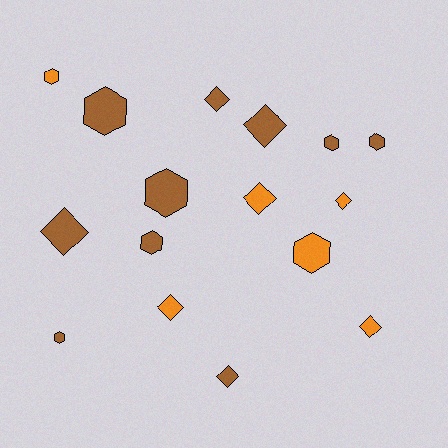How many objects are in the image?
There are 16 objects.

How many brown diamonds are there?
There are 4 brown diamonds.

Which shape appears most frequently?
Hexagon, with 8 objects.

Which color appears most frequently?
Brown, with 10 objects.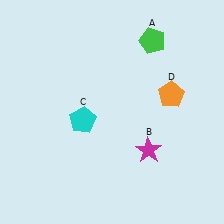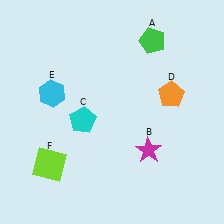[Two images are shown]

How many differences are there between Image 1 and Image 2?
There are 2 differences between the two images.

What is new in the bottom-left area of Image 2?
A lime square (F) was added in the bottom-left area of Image 2.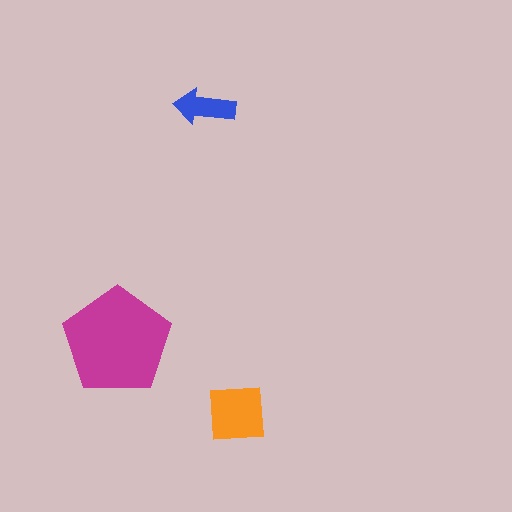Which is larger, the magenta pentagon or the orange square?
The magenta pentagon.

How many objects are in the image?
There are 3 objects in the image.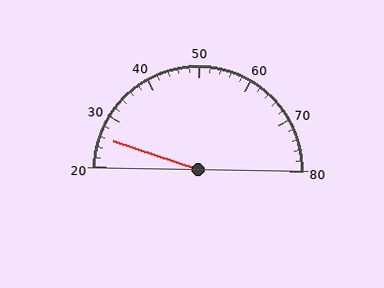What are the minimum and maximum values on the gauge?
The gauge ranges from 20 to 80.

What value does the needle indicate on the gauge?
The needle indicates approximately 26.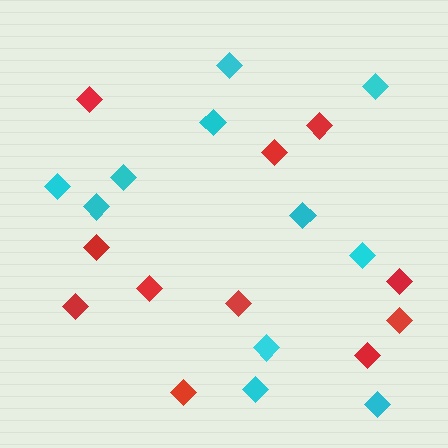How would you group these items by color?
There are 2 groups: one group of red diamonds (11) and one group of cyan diamonds (11).